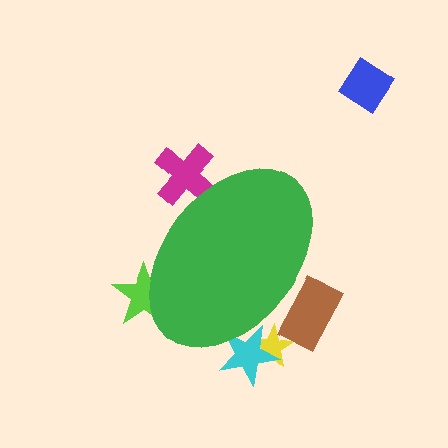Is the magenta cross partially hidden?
Yes, the magenta cross is partially hidden behind the green ellipse.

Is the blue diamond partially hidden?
No, the blue diamond is fully visible.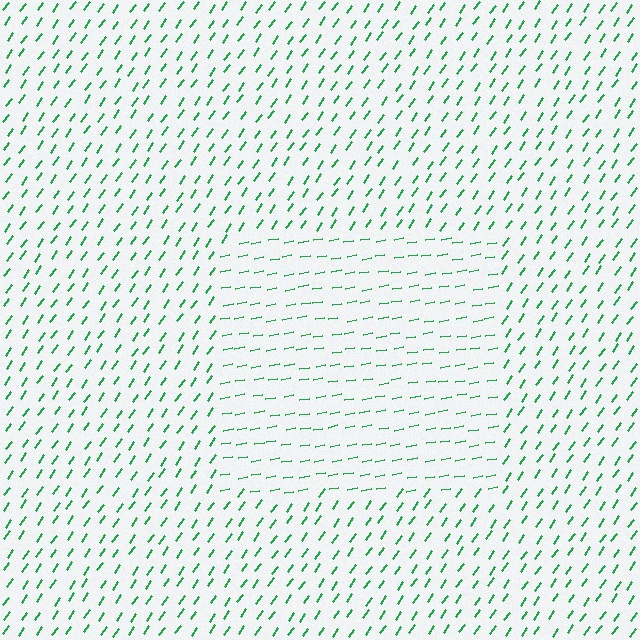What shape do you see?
I see a rectangle.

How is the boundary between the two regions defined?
The boundary is defined purely by a change in line orientation (approximately 45 degrees difference). All lines are the same color and thickness.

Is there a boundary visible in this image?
Yes, there is a texture boundary formed by a change in line orientation.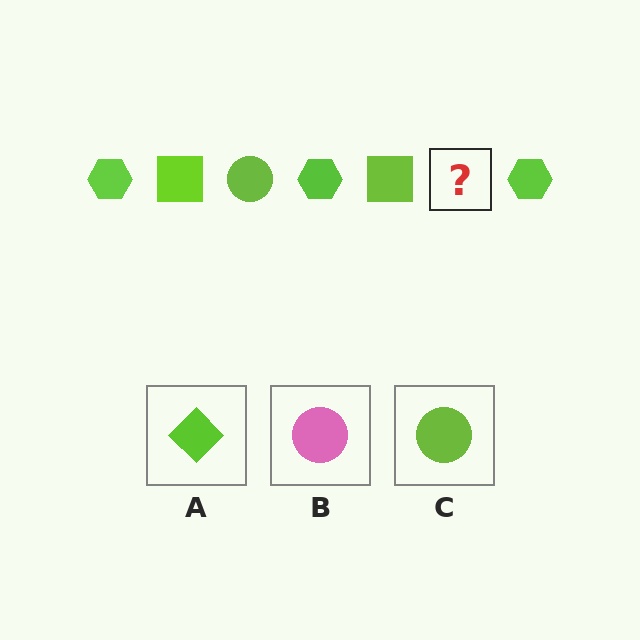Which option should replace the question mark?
Option C.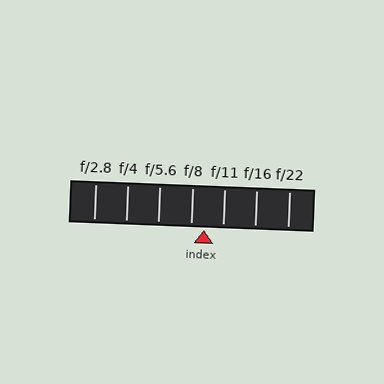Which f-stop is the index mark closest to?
The index mark is closest to f/8.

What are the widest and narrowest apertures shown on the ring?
The widest aperture shown is f/2.8 and the narrowest is f/22.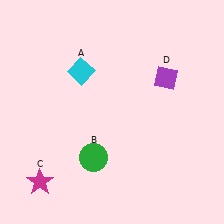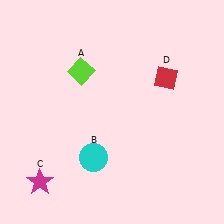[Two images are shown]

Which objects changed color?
A changed from cyan to lime. B changed from green to cyan. D changed from purple to red.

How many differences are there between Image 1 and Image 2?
There are 3 differences between the two images.